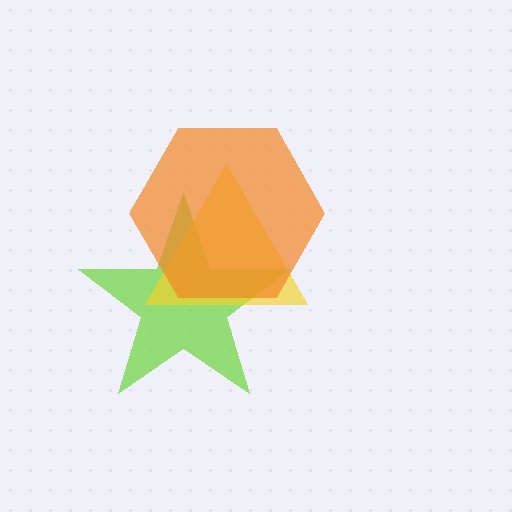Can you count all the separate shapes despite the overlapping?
Yes, there are 3 separate shapes.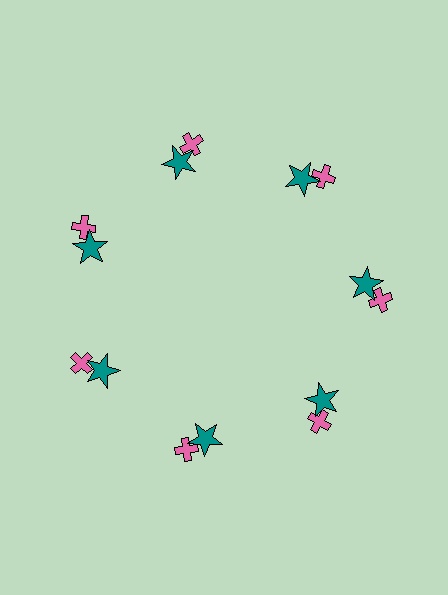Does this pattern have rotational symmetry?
Yes, this pattern has 7-fold rotational symmetry. It looks the same after rotating 51 degrees around the center.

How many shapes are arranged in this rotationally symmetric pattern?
There are 14 shapes, arranged in 7 groups of 2.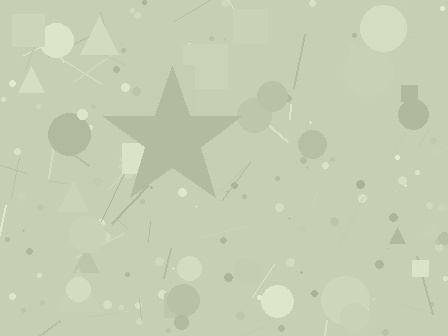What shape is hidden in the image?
A star is hidden in the image.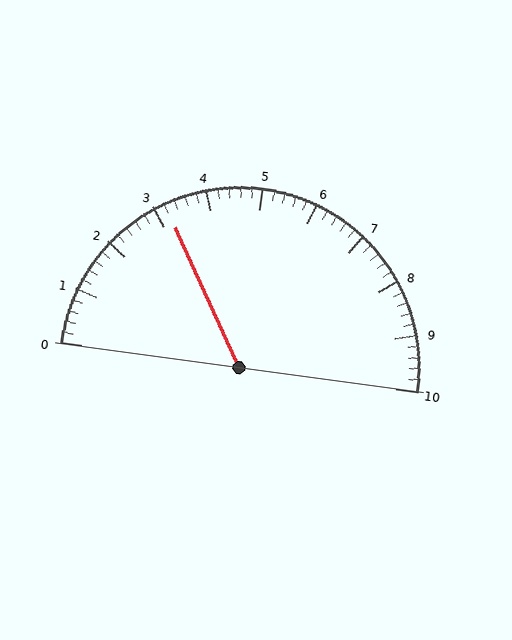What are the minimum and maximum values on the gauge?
The gauge ranges from 0 to 10.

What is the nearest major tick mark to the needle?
The nearest major tick mark is 3.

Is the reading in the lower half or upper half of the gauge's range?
The reading is in the lower half of the range (0 to 10).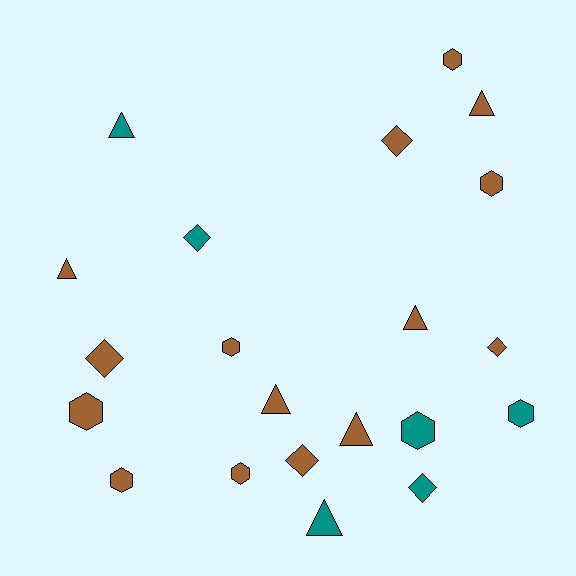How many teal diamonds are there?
There are 2 teal diamonds.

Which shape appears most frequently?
Hexagon, with 8 objects.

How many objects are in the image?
There are 21 objects.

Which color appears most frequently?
Brown, with 15 objects.